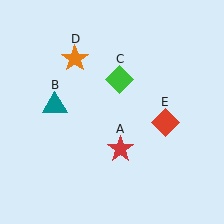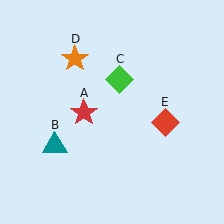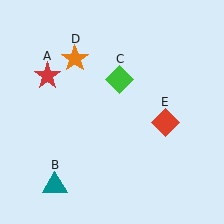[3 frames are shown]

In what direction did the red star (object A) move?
The red star (object A) moved up and to the left.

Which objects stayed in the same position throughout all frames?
Green diamond (object C) and orange star (object D) and red diamond (object E) remained stationary.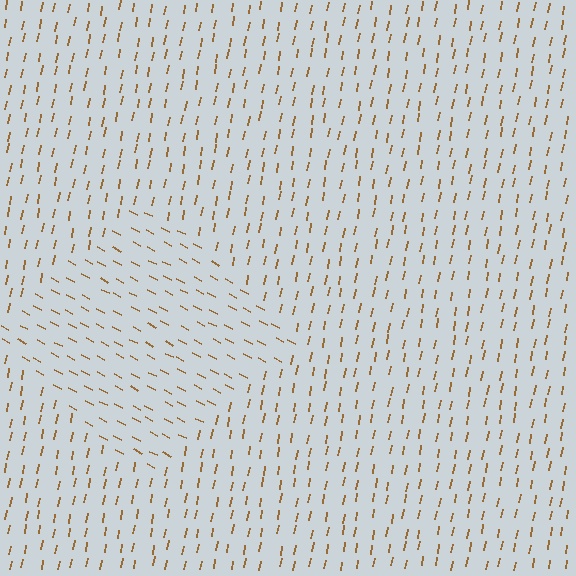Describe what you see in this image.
The image is filled with small brown line segments. A diamond region in the image has lines oriented differently from the surrounding lines, creating a visible texture boundary.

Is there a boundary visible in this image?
Yes, there is a texture boundary formed by a change in line orientation.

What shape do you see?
I see a diamond.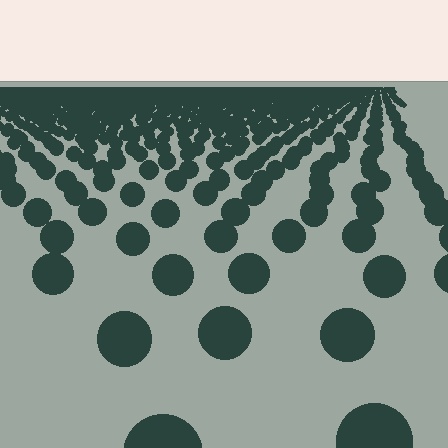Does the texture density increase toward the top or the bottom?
Density increases toward the top.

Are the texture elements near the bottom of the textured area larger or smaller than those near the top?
Larger. Near the bottom, elements are closer to the viewer and appear at a bigger on-screen size.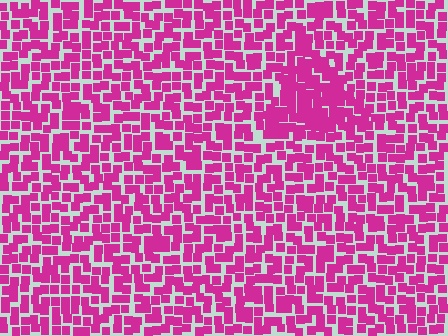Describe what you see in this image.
The image contains small magenta elements arranged at two different densities. A triangle-shaped region is visible where the elements are more densely packed than the surrounding area.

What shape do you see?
I see a triangle.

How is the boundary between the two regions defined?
The boundary is defined by a change in element density (approximately 1.5x ratio). All elements are the same color, size, and shape.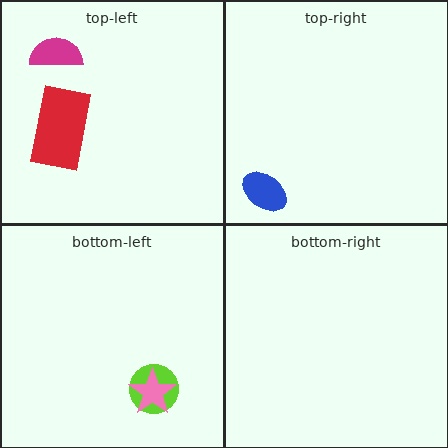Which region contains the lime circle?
The bottom-left region.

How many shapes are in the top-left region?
2.